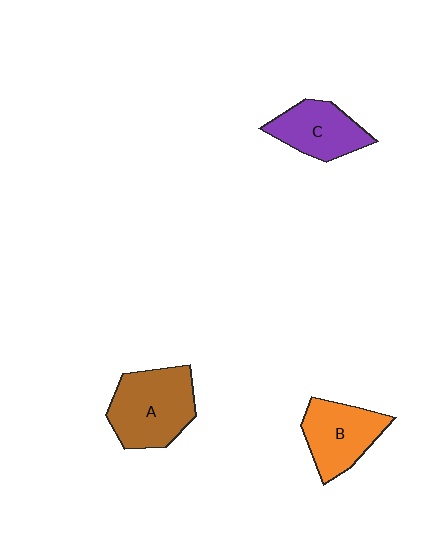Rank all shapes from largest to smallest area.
From largest to smallest: A (brown), B (orange), C (purple).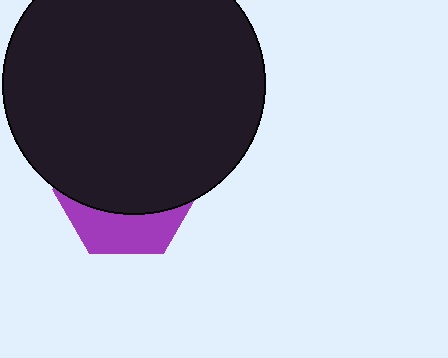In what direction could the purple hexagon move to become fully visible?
The purple hexagon could move down. That would shift it out from behind the black circle entirely.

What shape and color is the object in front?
The object in front is a black circle.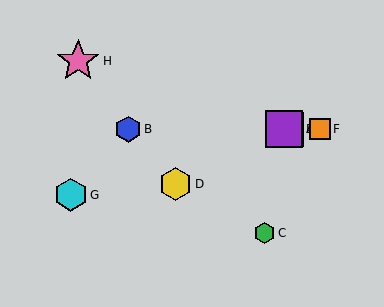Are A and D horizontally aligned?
No, A is at y≈129 and D is at y≈184.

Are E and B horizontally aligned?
Yes, both are at y≈129.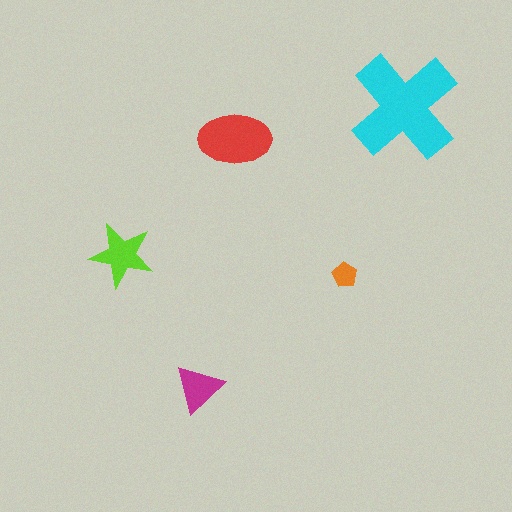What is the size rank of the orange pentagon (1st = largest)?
5th.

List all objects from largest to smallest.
The cyan cross, the red ellipse, the lime star, the magenta triangle, the orange pentagon.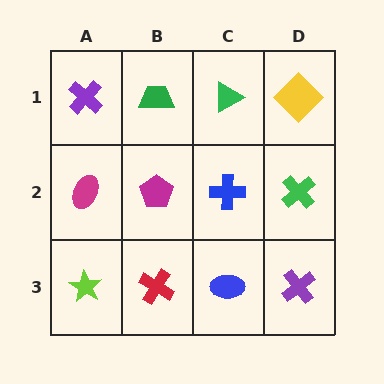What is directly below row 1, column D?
A green cross.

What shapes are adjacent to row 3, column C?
A blue cross (row 2, column C), a red cross (row 3, column B), a purple cross (row 3, column D).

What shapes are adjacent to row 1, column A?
A magenta ellipse (row 2, column A), a green trapezoid (row 1, column B).